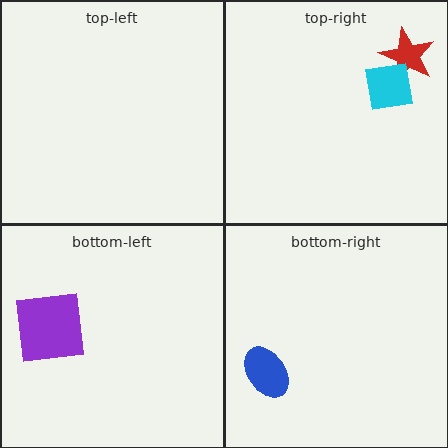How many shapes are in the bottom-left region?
1.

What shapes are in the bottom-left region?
The purple square.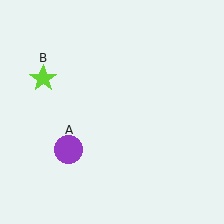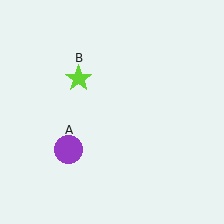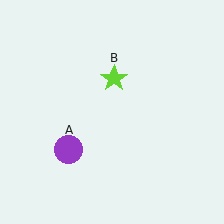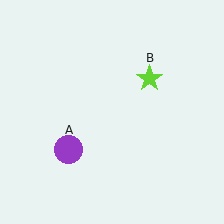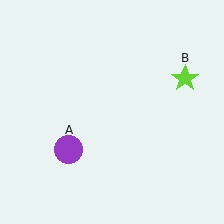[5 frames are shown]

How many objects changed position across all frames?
1 object changed position: lime star (object B).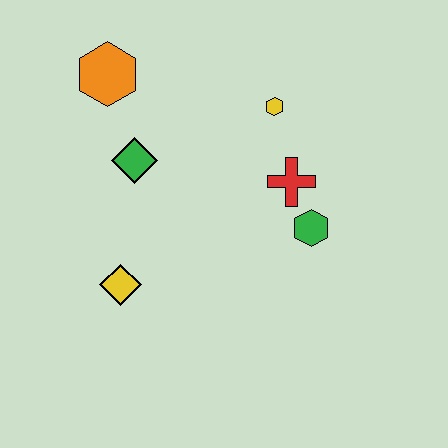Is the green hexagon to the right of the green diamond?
Yes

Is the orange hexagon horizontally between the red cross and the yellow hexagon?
No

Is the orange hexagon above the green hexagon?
Yes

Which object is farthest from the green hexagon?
The orange hexagon is farthest from the green hexagon.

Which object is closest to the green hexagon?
The red cross is closest to the green hexagon.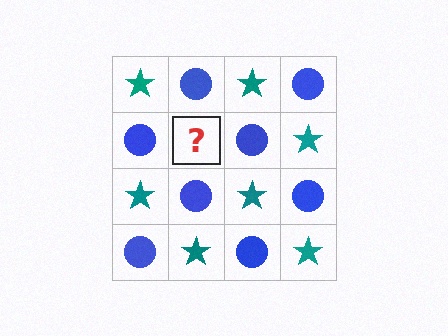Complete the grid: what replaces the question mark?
The question mark should be replaced with a teal star.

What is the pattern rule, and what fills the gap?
The rule is that it alternates teal star and blue circle in a checkerboard pattern. The gap should be filled with a teal star.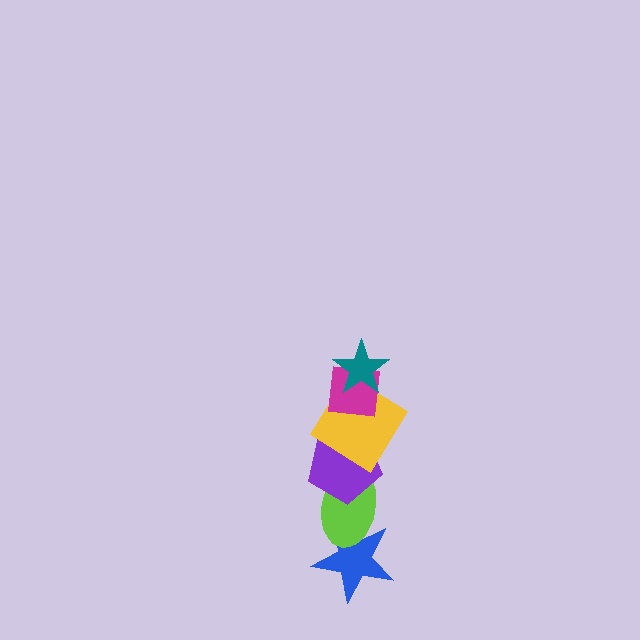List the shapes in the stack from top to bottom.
From top to bottom: the teal star, the magenta square, the yellow diamond, the purple pentagon, the lime ellipse, the blue star.